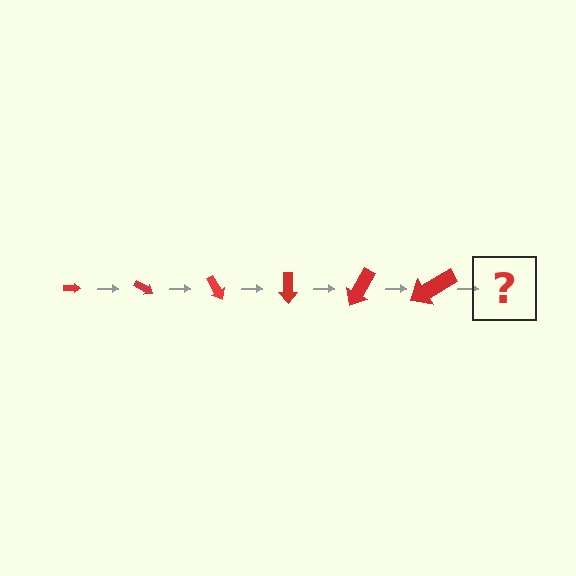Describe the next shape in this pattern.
It should be an arrow, larger than the previous one and rotated 180 degrees from the start.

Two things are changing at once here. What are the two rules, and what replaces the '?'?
The two rules are that the arrow grows larger each step and it rotates 30 degrees each step. The '?' should be an arrow, larger than the previous one and rotated 180 degrees from the start.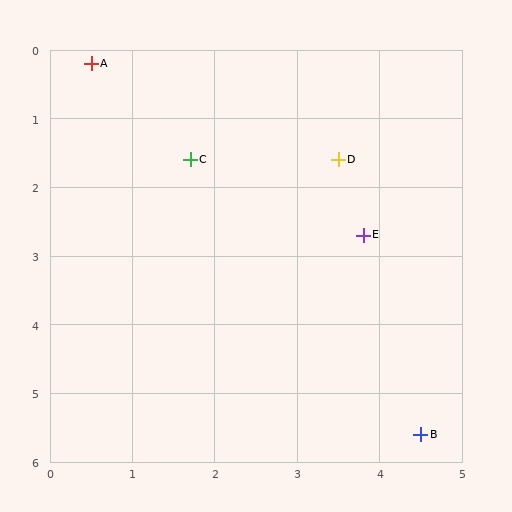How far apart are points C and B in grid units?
Points C and B are about 4.9 grid units apart.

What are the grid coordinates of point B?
Point B is at approximately (4.5, 5.6).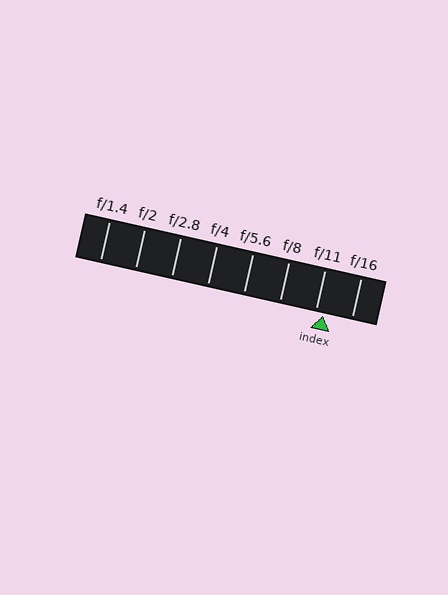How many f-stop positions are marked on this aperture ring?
There are 8 f-stop positions marked.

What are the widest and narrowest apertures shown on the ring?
The widest aperture shown is f/1.4 and the narrowest is f/16.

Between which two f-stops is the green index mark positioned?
The index mark is between f/11 and f/16.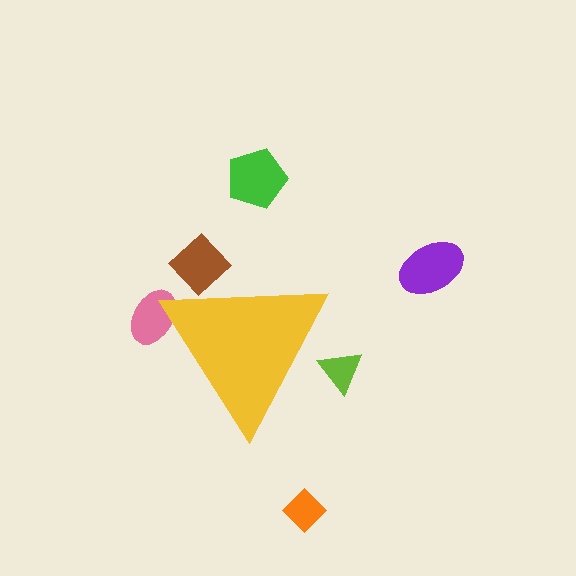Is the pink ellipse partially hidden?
Yes, the pink ellipse is partially hidden behind the yellow triangle.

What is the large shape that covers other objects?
A yellow triangle.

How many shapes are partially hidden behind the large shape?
3 shapes are partially hidden.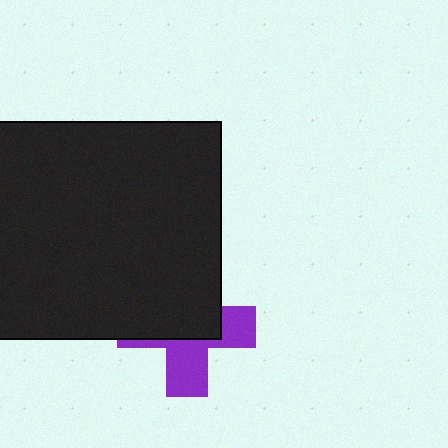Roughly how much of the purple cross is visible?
A small part of it is visible (roughly 44%).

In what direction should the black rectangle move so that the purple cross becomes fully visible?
The black rectangle should move up. That is the shortest direction to clear the overlap and leave the purple cross fully visible.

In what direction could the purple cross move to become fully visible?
The purple cross could move down. That would shift it out from behind the black rectangle entirely.